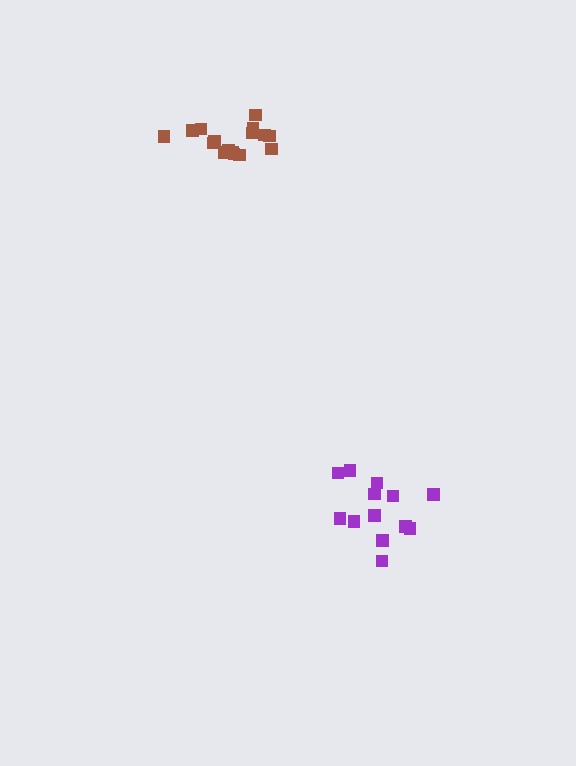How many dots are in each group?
Group 1: 13 dots, Group 2: 16 dots (29 total).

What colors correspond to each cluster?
The clusters are colored: purple, brown.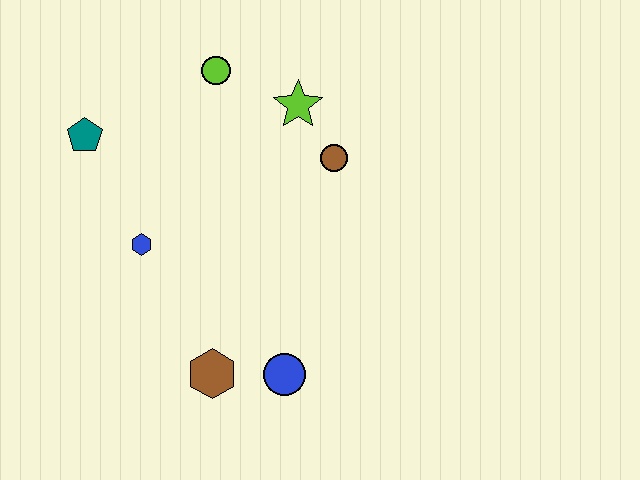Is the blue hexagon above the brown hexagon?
Yes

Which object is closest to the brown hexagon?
The blue circle is closest to the brown hexagon.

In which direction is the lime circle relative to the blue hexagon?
The lime circle is above the blue hexagon.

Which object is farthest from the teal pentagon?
The blue circle is farthest from the teal pentagon.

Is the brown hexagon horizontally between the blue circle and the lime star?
No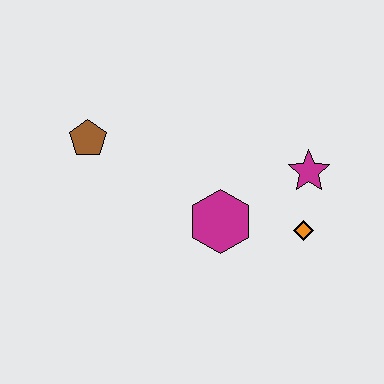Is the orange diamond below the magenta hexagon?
Yes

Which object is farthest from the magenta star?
The brown pentagon is farthest from the magenta star.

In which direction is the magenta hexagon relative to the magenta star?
The magenta hexagon is to the left of the magenta star.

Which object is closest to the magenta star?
The orange diamond is closest to the magenta star.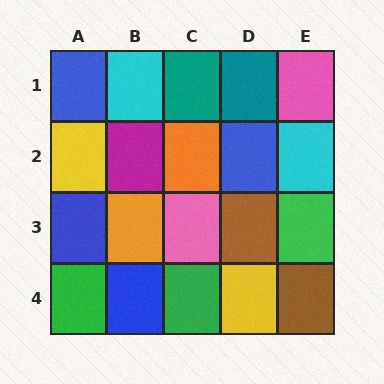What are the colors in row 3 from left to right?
Blue, orange, pink, brown, green.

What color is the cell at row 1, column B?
Cyan.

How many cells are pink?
2 cells are pink.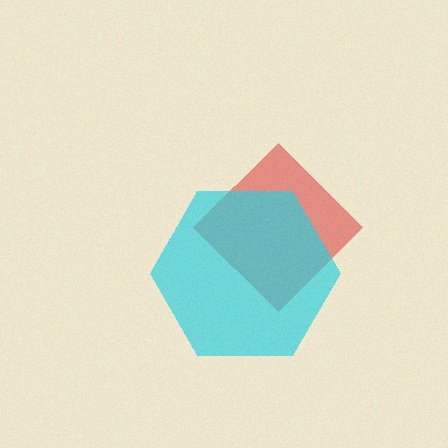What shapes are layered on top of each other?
The layered shapes are: a red diamond, a cyan hexagon.